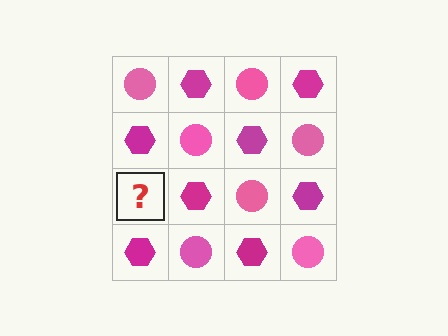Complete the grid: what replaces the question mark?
The question mark should be replaced with a pink circle.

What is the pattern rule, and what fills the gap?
The rule is that it alternates pink circle and magenta hexagon in a checkerboard pattern. The gap should be filled with a pink circle.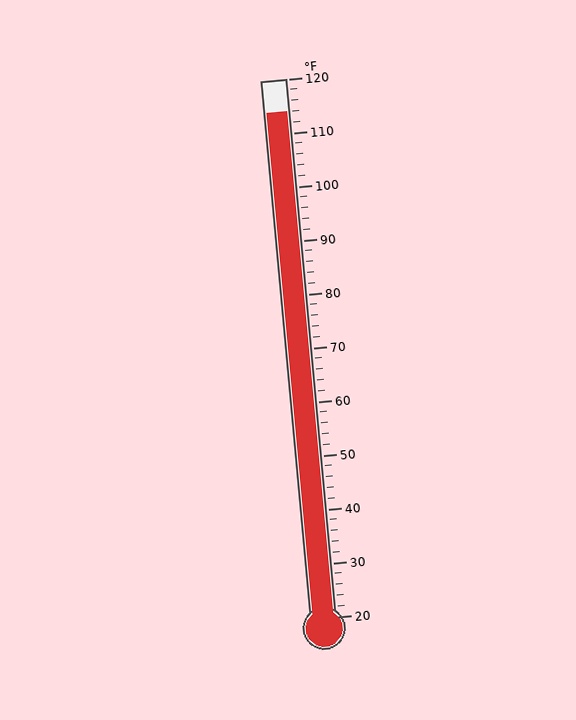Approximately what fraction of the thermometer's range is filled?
The thermometer is filled to approximately 95% of its range.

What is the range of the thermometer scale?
The thermometer scale ranges from 20°F to 120°F.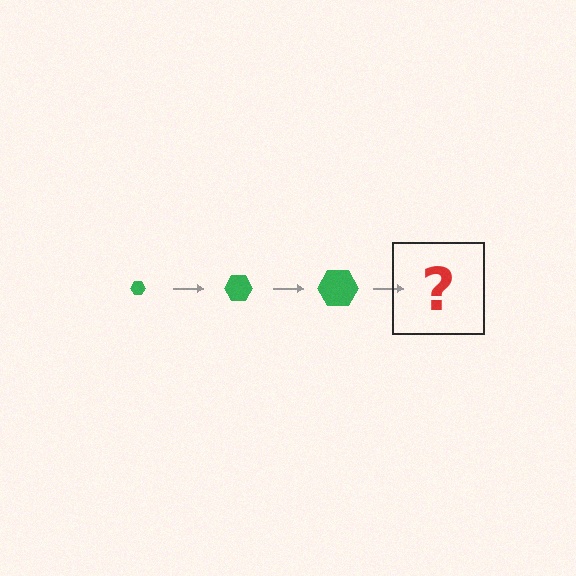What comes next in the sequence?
The next element should be a green hexagon, larger than the previous one.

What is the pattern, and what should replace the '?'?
The pattern is that the hexagon gets progressively larger each step. The '?' should be a green hexagon, larger than the previous one.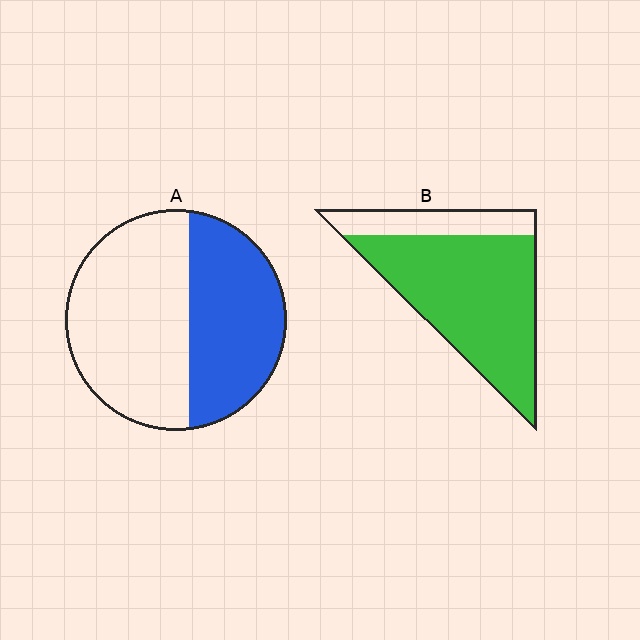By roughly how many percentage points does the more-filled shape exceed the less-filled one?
By roughly 35 percentage points (B over A).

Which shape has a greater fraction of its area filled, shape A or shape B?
Shape B.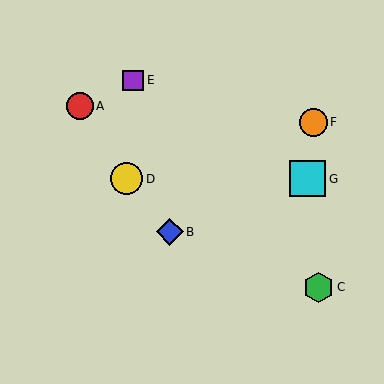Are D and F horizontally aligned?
No, D is at y≈179 and F is at y≈122.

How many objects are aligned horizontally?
2 objects (D, G) are aligned horizontally.